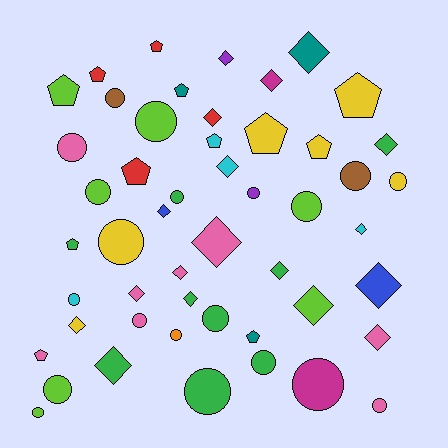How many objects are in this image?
There are 50 objects.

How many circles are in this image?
There are 20 circles.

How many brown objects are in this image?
There are 2 brown objects.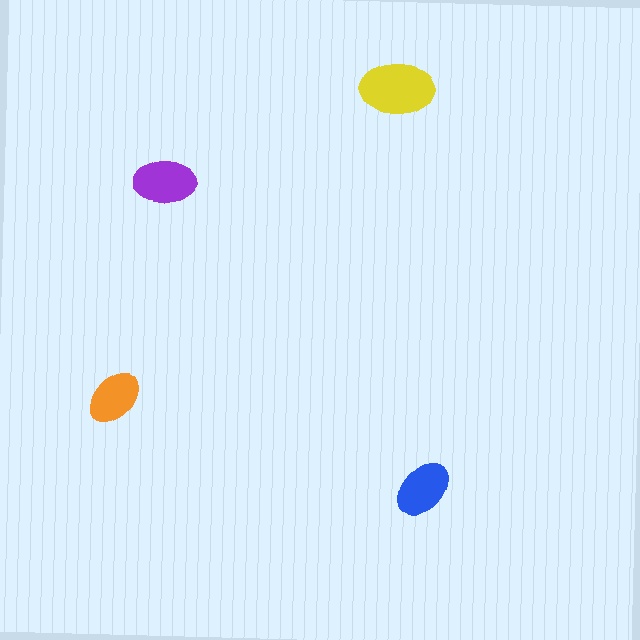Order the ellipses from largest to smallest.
the yellow one, the purple one, the blue one, the orange one.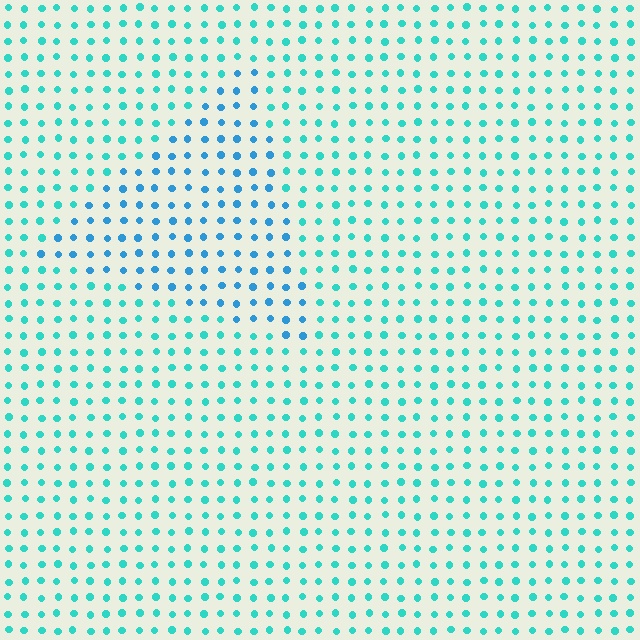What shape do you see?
I see a triangle.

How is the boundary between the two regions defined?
The boundary is defined purely by a slight shift in hue (about 29 degrees). Spacing, size, and orientation are identical on both sides.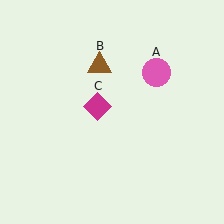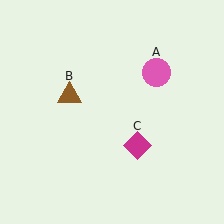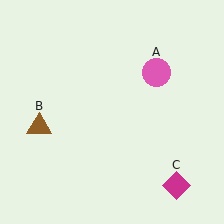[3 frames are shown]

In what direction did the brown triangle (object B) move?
The brown triangle (object B) moved down and to the left.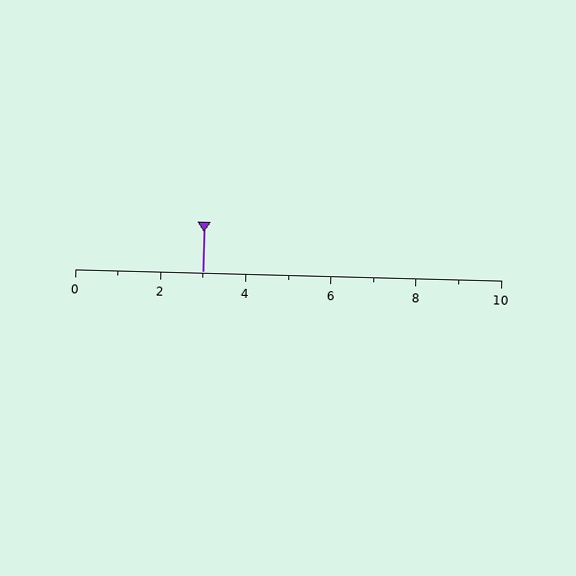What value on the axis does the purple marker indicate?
The marker indicates approximately 3.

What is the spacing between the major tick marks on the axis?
The major ticks are spaced 2 apart.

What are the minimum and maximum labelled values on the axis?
The axis runs from 0 to 10.